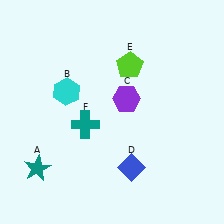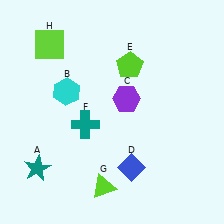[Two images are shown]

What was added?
A lime triangle (G), a lime square (H) were added in Image 2.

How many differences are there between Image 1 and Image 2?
There are 2 differences between the two images.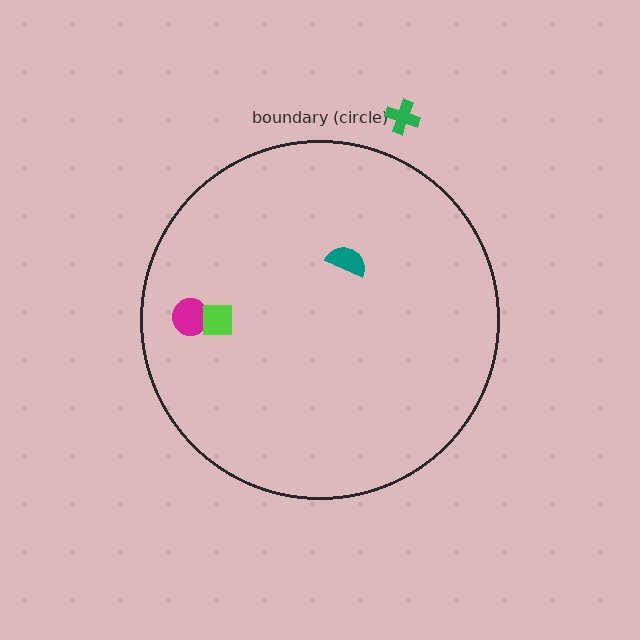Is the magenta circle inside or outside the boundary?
Inside.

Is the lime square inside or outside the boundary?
Inside.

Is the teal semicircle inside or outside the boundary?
Inside.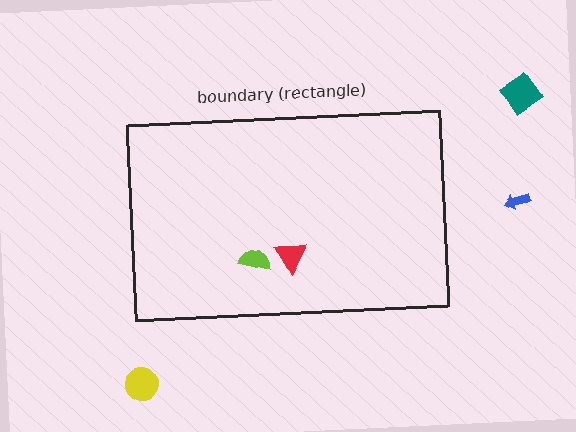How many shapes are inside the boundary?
2 inside, 3 outside.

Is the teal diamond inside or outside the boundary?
Outside.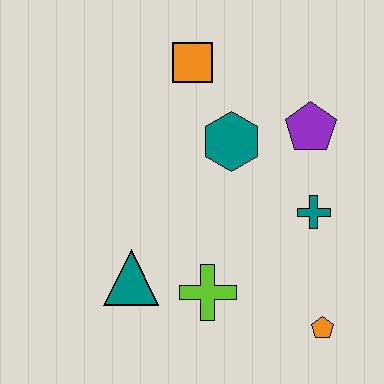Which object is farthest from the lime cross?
The orange square is farthest from the lime cross.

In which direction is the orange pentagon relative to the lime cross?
The orange pentagon is to the right of the lime cross.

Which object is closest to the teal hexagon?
The purple pentagon is closest to the teal hexagon.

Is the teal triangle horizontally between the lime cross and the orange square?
No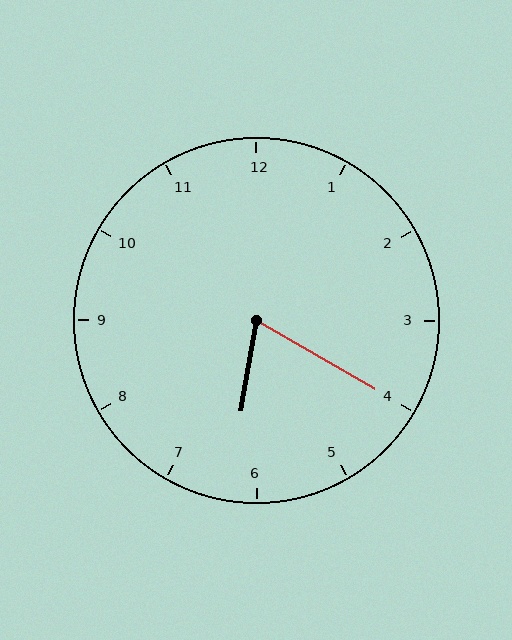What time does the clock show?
6:20.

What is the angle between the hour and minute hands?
Approximately 70 degrees.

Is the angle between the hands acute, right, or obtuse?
It is acute.